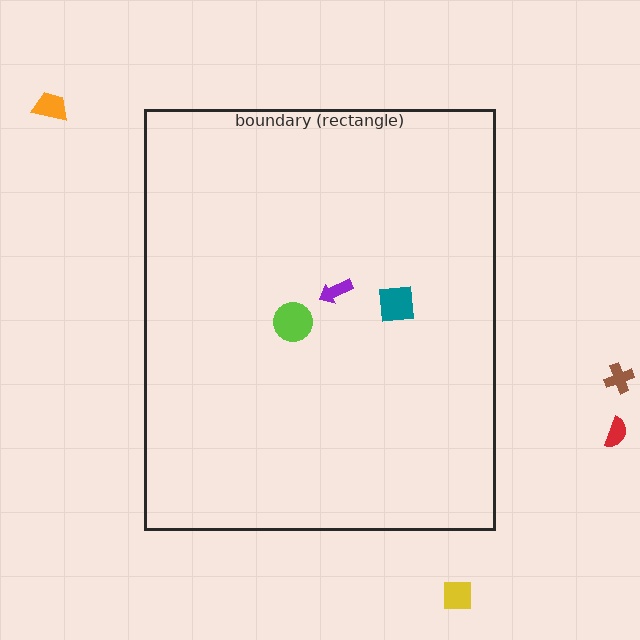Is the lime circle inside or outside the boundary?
Inside.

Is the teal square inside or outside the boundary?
Inside.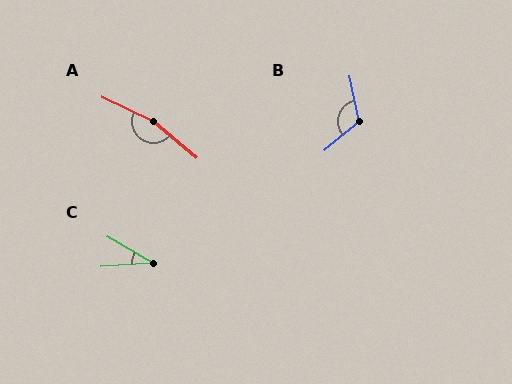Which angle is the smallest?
C, at approximately 34 degrees.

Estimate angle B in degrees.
Approximately 118 degrees.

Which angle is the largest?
A, at approximately 166 degrees.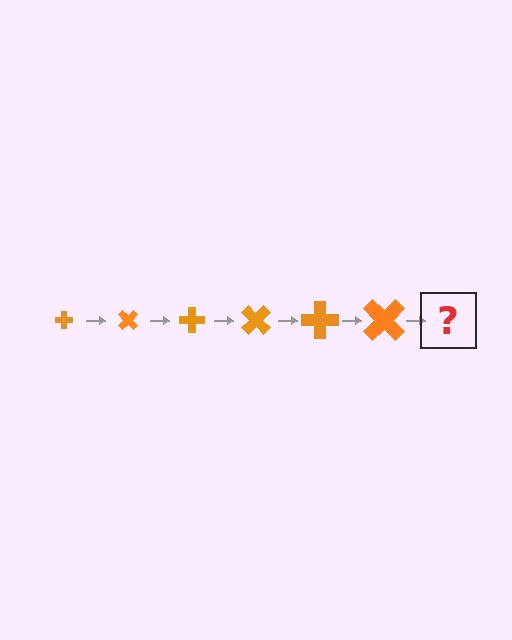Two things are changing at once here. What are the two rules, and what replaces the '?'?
The two rules are that the cross grows larger each step and it rotates 45 degrees each step. The '?' should be a cross, larger than the previous one and rotated 270 degrees from the start.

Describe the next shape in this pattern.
It should be a cross, larger than the previous one and rotated 270 degrees from the start.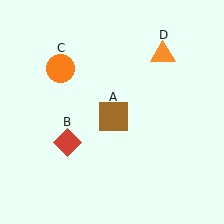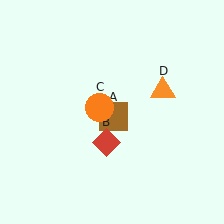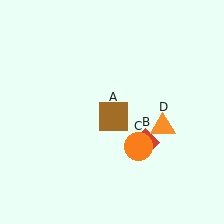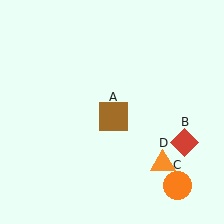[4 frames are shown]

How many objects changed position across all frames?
3 objects changed position: red diamond (object B), orange circle (object C), orange triangle (object D).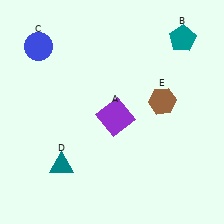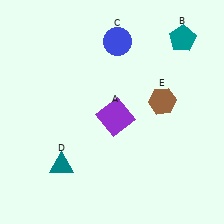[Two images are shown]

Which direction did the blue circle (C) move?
The blue circle (C) moved right.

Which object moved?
The blue circle (C) moved right.